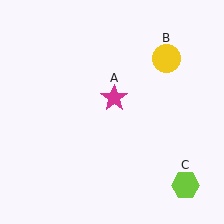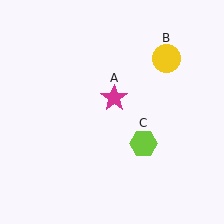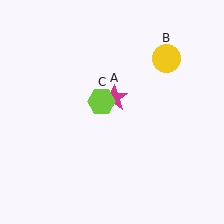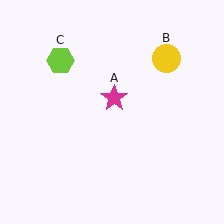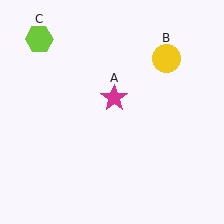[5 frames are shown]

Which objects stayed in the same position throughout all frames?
Magenta star (object A) and yellow circle (object B) remained stationary.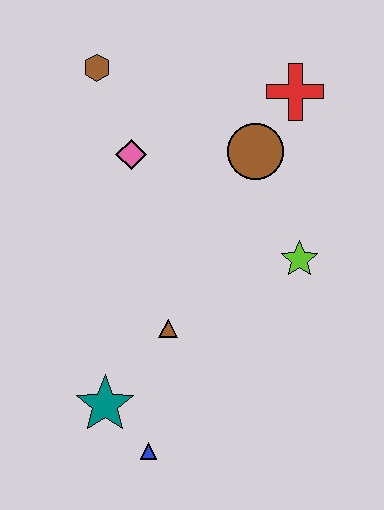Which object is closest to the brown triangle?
The teal star is closest to the brown triangle.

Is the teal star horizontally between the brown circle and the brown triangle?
No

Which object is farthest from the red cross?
The blue triangle is farthest from the red cross.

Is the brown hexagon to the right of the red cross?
No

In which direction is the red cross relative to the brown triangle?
The red cross is above the brown triangle.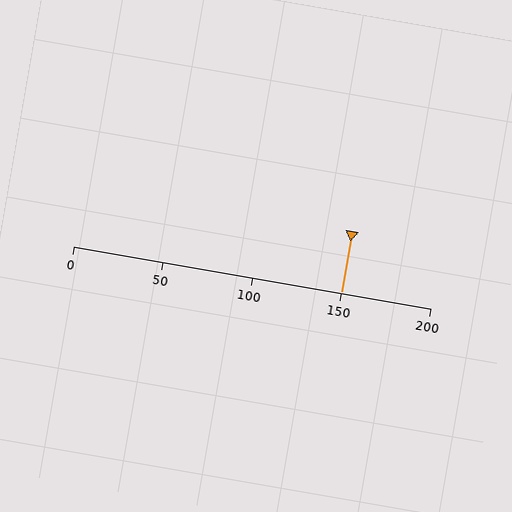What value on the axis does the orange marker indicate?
The marker indicates approximately 150.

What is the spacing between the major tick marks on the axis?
The major ticks are spaced 50 apart.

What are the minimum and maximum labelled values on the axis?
The axis runs from 0 to 200.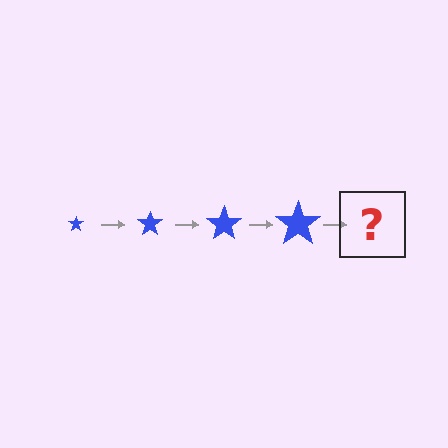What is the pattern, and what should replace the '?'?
The pattern is that the star gets progressively larger each step. The '?' should be a blue star, larger than the previous one.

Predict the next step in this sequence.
The next step is a blue star, larger than the previous one.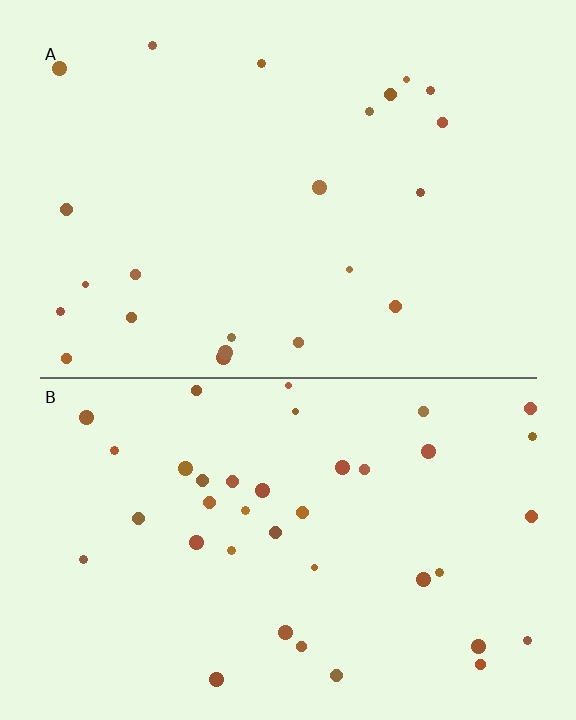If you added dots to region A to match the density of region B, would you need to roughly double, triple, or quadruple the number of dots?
Approximately double.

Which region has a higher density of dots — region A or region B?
B (the bottom).